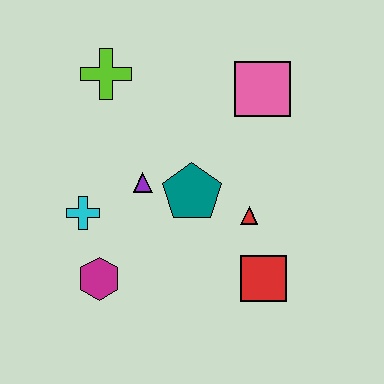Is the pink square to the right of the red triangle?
Yes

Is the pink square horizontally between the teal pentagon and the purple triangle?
No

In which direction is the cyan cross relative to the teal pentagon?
The cyan cross is to the left of the teal pentagon.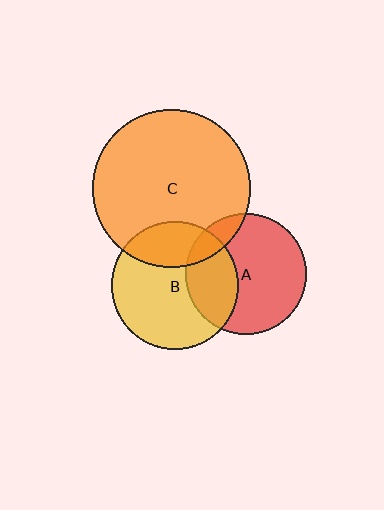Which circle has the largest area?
Circle C (orange).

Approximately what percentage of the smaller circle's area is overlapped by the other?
Approximately 15%.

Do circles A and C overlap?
Yes.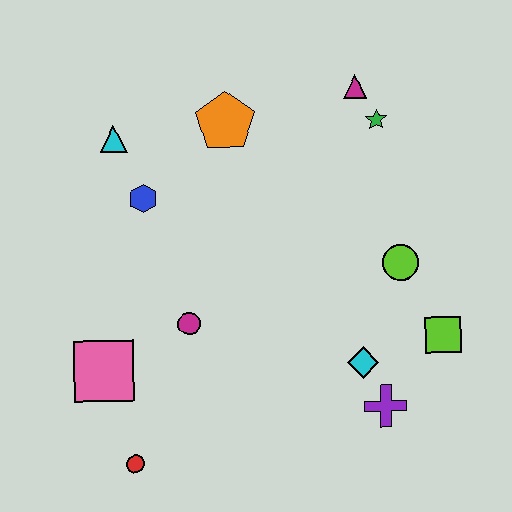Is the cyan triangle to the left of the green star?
Yes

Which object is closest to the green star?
The magenta triangle is closest to the green star.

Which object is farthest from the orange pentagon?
The red circle is farthest from the orange pentagon.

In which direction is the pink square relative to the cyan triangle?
The pink square is below the cyan triangle.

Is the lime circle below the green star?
Yes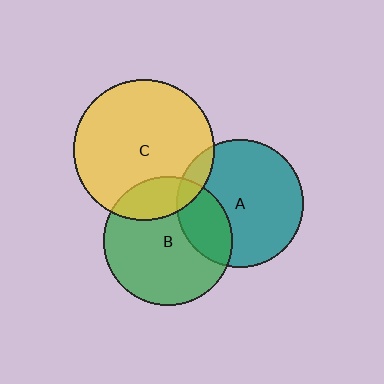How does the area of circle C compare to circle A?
Approximately 1.2 times.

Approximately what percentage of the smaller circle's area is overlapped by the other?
Approximately 10%.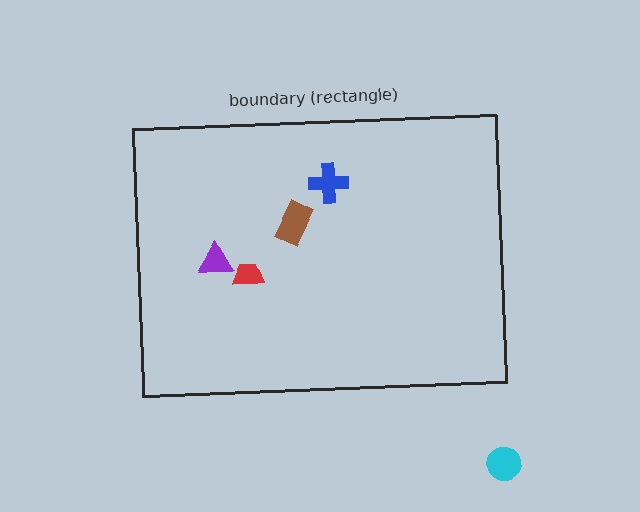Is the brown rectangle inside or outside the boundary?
Inside.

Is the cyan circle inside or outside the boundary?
Outside.